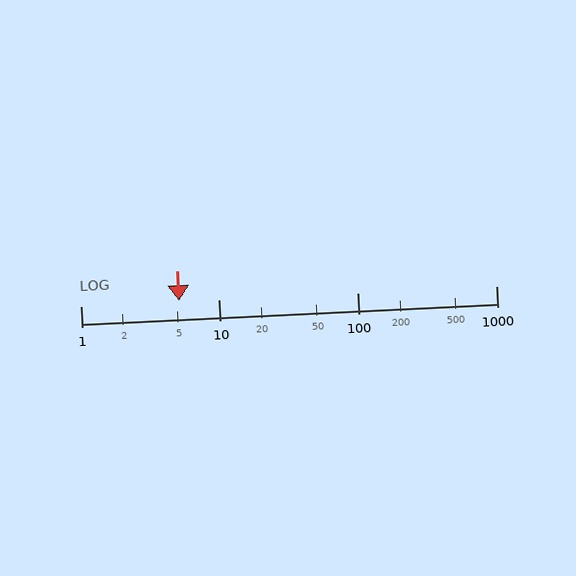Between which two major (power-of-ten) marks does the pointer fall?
The pointer is between 1 and 10.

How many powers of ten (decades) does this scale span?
The scale spans 3 decades, from 1 to 1000.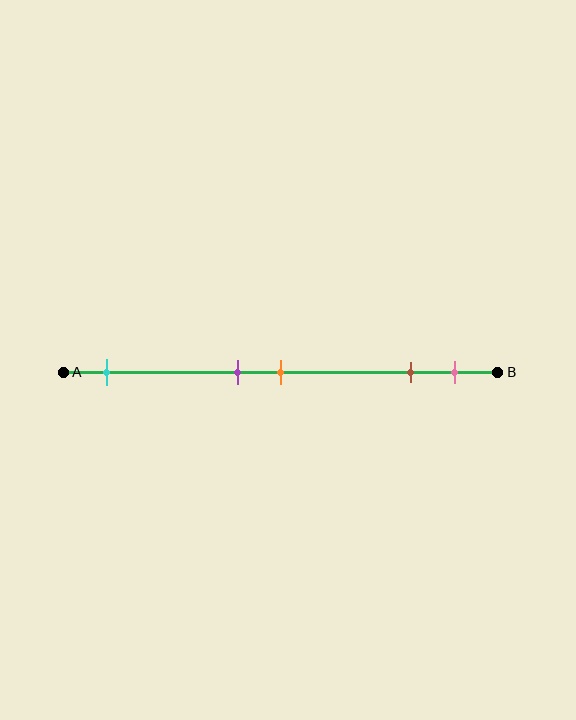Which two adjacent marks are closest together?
The purple and orange marks are the closest adjacent pair.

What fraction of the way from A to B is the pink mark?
The pink mark is approximately 90% (0.9) of the way from A to B.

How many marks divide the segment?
There are 5 marks dividing the segment.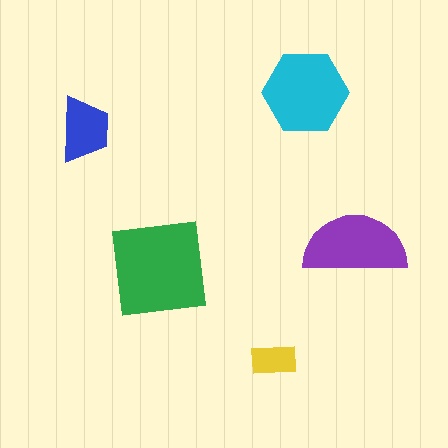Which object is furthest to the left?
The blue trapezoid is leftmost.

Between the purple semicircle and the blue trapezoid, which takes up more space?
The purple semicircle.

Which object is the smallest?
The yellow rectangle.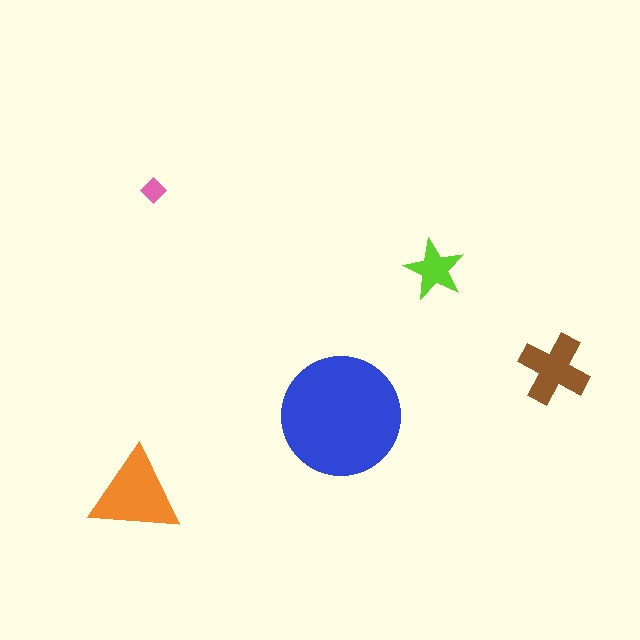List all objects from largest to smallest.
The blue circle, the orange triangle, the brown cross, the lime star, the pink diamond.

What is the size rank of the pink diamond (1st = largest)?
5th.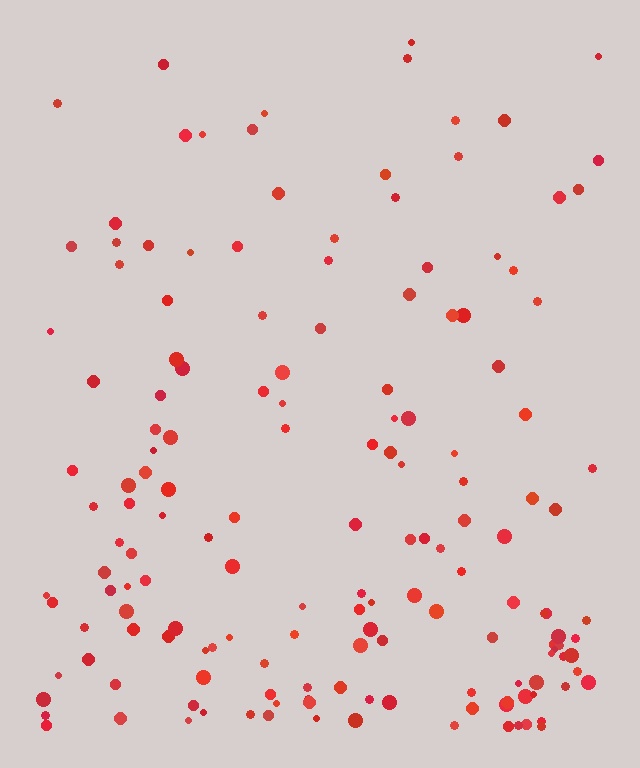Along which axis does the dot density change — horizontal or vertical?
Vertical.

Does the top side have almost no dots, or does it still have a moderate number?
Still a moderate number, just noticeably fewer than the bottom.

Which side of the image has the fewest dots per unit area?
The top.